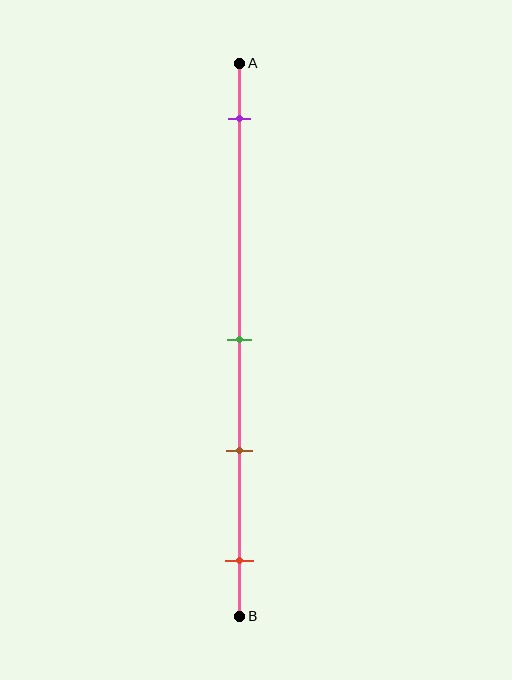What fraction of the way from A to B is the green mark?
The green mark is approximately 50% (0.5) of the way from A to B.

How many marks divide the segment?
There are 4 marks dividing the segment.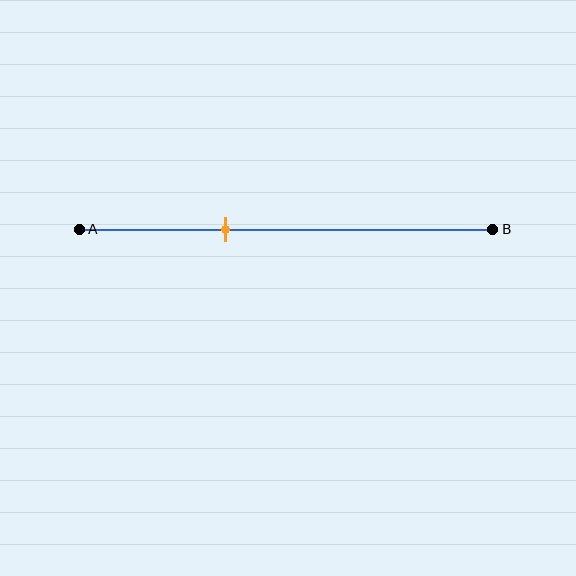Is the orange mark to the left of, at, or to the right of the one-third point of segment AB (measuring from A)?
The orange mark is approximately at the one-third point of segment AB.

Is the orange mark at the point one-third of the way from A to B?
Yes, the mark is approximately at the one-third point.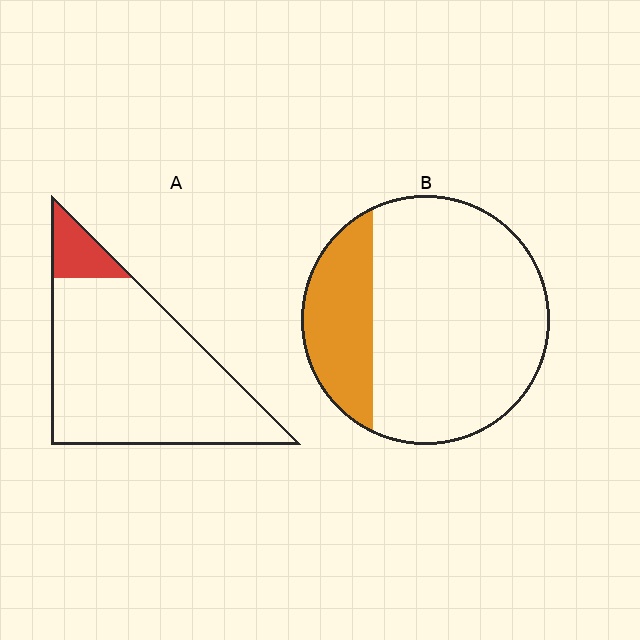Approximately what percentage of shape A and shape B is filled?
A is approximately 10% and B is approximately 25%.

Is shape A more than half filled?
No.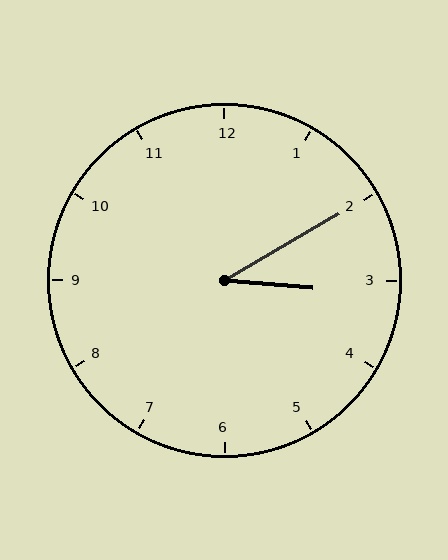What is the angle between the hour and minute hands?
Approximately 35 degrees.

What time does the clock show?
3:10.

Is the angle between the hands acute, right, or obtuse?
It is acute.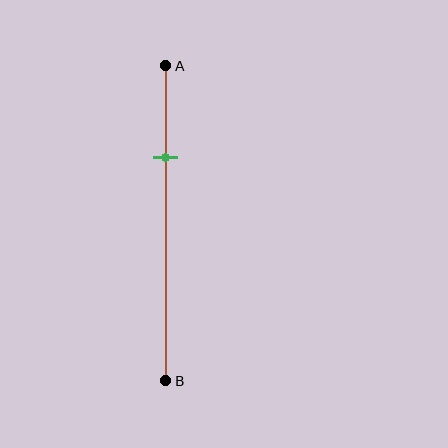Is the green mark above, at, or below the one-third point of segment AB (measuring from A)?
The green mark is above the one-third point of segment AB.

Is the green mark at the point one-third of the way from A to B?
No, the mark is at about 30% from A, not at the 33% one-third point.